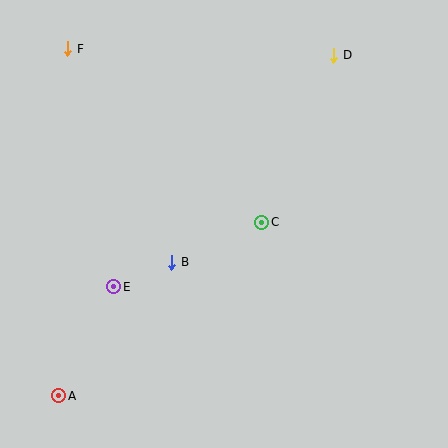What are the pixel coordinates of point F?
Point F is at (68, 49).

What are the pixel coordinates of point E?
Point E is at (114, 287).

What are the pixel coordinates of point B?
Point B is at (172, 262).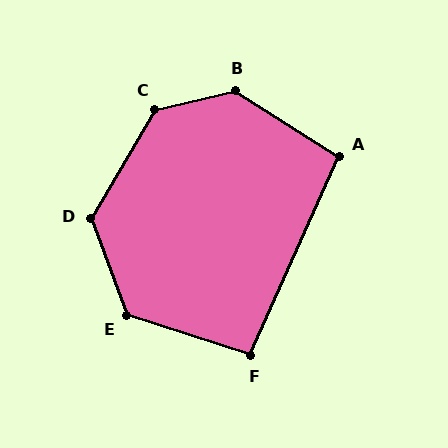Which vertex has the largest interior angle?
B, at approximately 135 degrees.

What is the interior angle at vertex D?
Approximately 129 degrees (obtuse).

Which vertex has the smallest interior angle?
F, at approximately 96 degrees.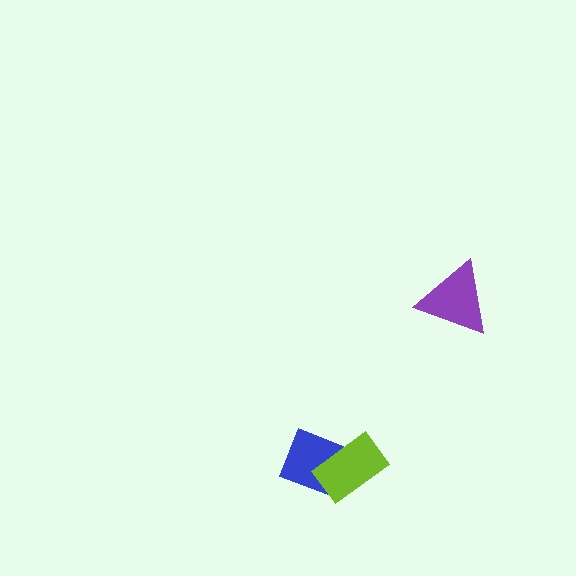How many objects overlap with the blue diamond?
1 object overlaps with the blue diamond.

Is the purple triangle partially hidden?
No, no other shape covers it.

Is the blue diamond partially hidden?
Yes, it is partially covered by another shape.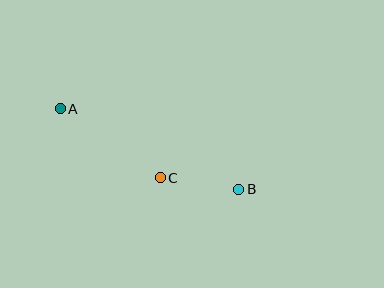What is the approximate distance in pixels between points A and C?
The distance between A and C is approximately 121 pixels.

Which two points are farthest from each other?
Points A and B are farthest from each other.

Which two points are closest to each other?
Points B and C are closest to each other.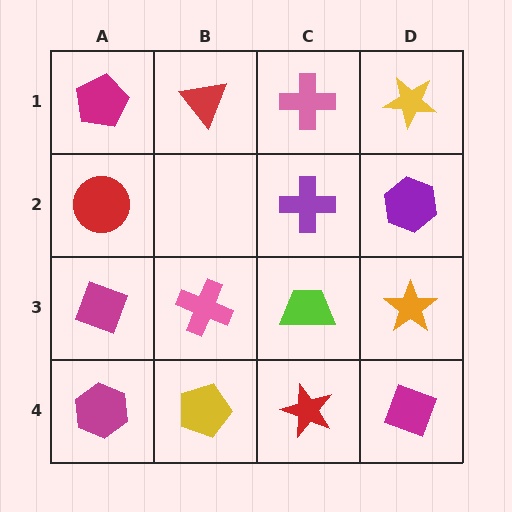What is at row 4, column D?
A magenta diamond.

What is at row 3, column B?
A pink cross.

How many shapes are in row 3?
4 shapes.